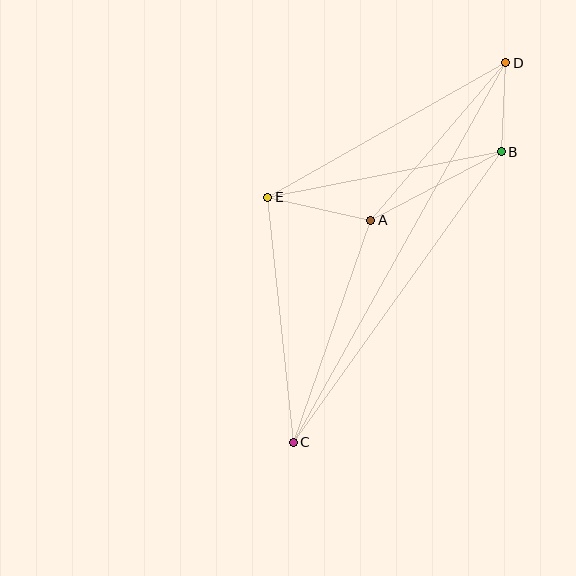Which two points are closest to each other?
Points B and D are closest to each other.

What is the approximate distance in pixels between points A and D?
The distance between A and D is approximately 207 pixels.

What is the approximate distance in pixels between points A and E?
The distance between A and E is approximately 106 pixels.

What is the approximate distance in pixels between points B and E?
The distance between B and E is approximately 238 pixels.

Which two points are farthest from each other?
Points C and D are farthest from each other.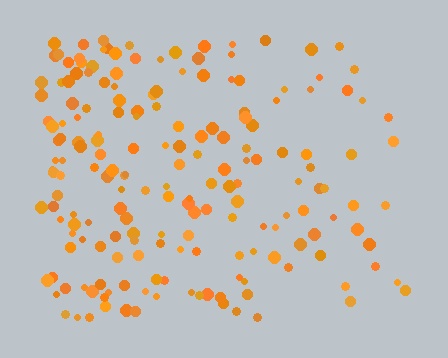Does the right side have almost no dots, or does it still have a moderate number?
Still a moderate number, just noticeably fewer than the left.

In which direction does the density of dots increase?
From right to left, with the left side densest.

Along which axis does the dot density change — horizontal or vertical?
Horizontal.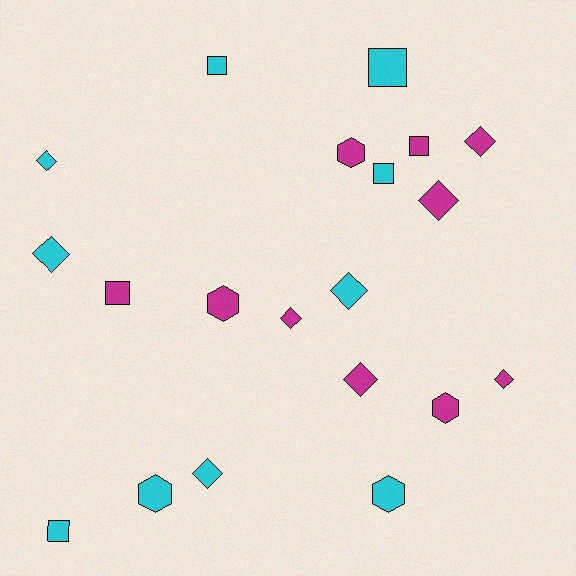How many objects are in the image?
There are 20 objects.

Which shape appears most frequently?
Diamond, with 9 objects.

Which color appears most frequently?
Magenta, with 10 objects.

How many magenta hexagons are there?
There are 3 magenta hexagons.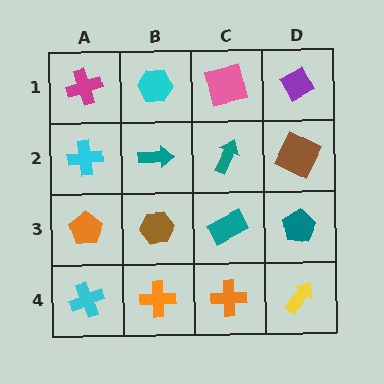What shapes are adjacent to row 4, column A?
An orange pentagon (row 3, column A), an orange cross (row 4, column B).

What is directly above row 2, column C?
A pink square.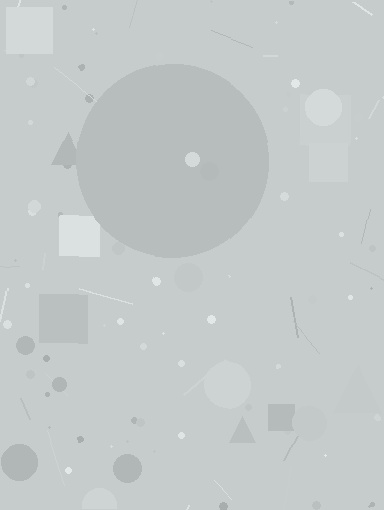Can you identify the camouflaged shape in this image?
The camouflaged shape is a circle.